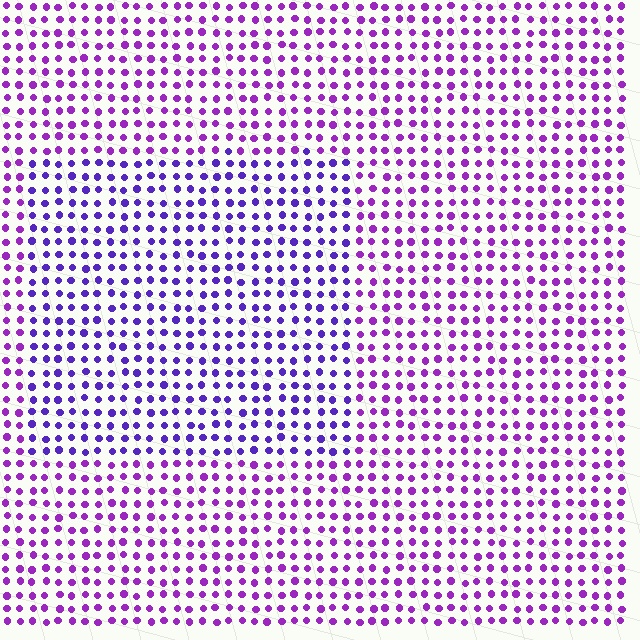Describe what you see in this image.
The image is filled with small purple elements in a uniform arrangement. A rectangle-shaped region is visible where the elements are tinted to a slightly different hue, forming a subtle color boundary.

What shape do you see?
I see a rectangle.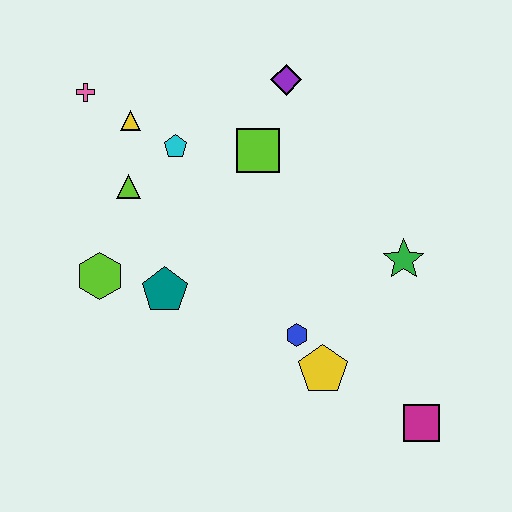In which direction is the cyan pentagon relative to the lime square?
The cyan pentagon is to the left of the lime square.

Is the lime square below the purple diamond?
Yes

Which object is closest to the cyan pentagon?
The yellow triangle is closest to the cyan pentagon.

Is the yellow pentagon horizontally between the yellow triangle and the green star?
Yes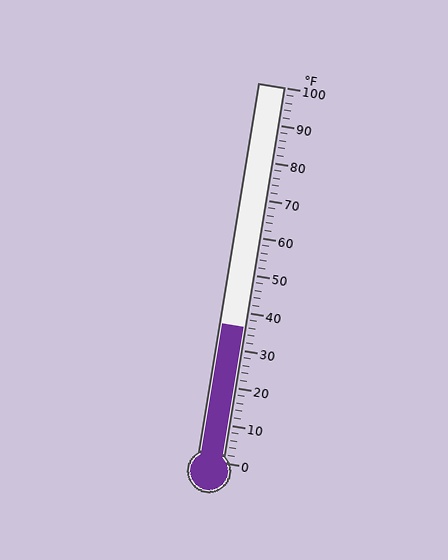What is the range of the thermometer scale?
The thermometer scale ranges from 0°F to 100°F.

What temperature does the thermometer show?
The thermometer shows approximately 36°F.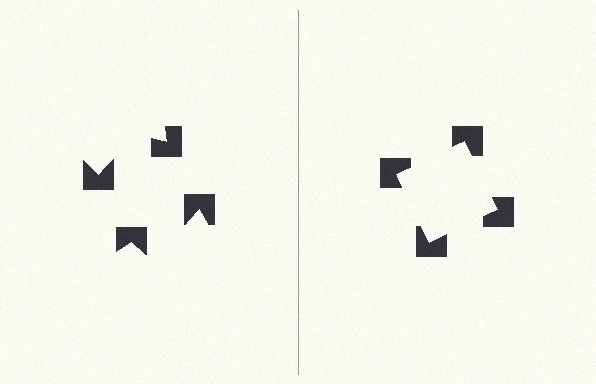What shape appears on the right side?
An illusory square.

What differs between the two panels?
The notched squares are positioned identically on both sides; only the wedge orientations differ. On the right they align to a square; on the left they are misaligned.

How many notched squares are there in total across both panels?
8 — 4 on each side.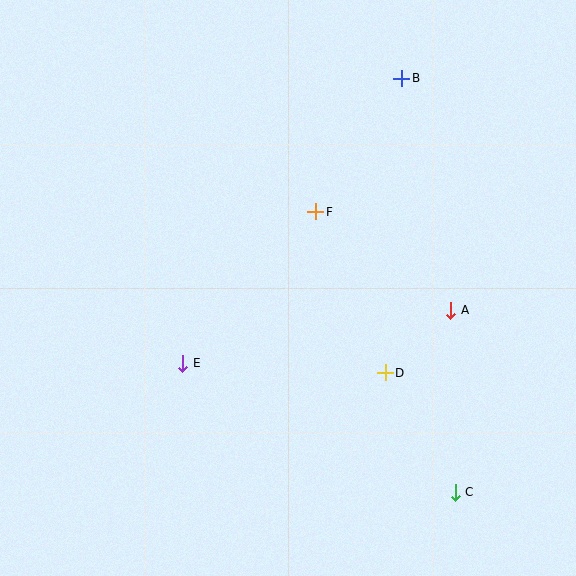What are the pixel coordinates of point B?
Point B is at (402, 78).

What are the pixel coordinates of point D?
Point D is at (385, 373).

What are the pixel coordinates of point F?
Point F is at (316, 212).